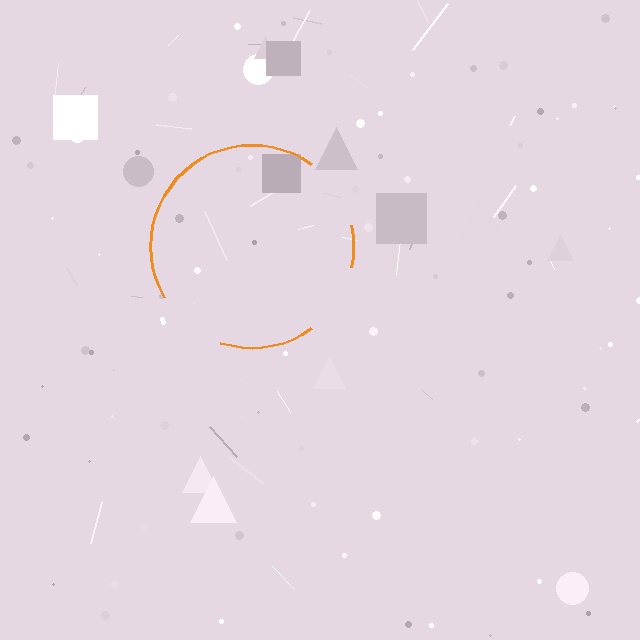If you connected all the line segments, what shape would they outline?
They would outline a circle.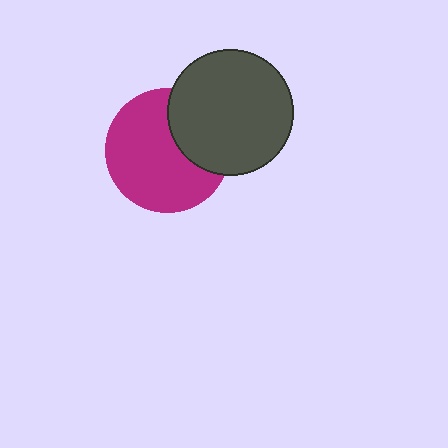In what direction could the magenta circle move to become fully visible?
The magenta circle could move left. That would shift it out from behind the dark gray circle entirely.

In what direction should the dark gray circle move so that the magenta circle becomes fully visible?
The dark gray circle should move right. That is the shortest direction to clear the overlap and leave the magenta circle fully visible.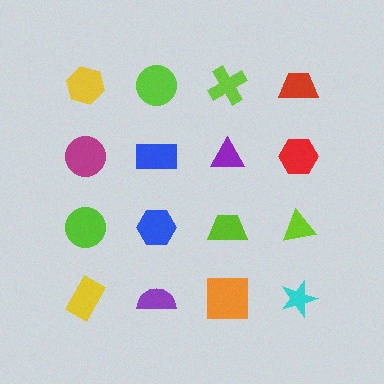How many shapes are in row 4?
4 shapes.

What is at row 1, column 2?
A lime circle.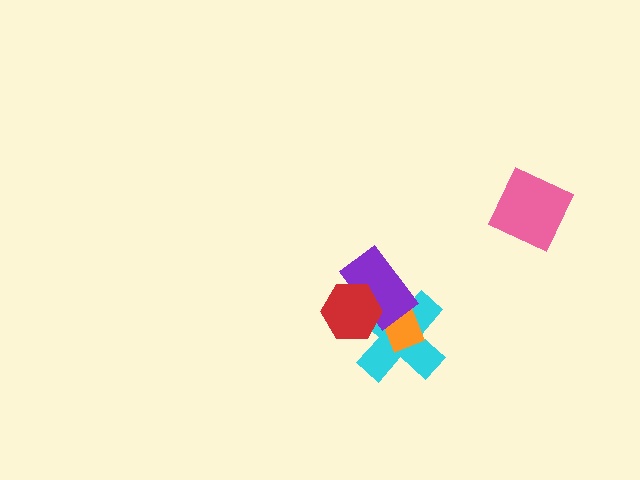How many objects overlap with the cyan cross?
3 objects overlap with the cyan cross.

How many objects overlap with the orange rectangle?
3 objects overlap with the orange rectangle.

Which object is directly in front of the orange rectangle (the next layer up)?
The purple rectangle is directly in front of the orange rectangle.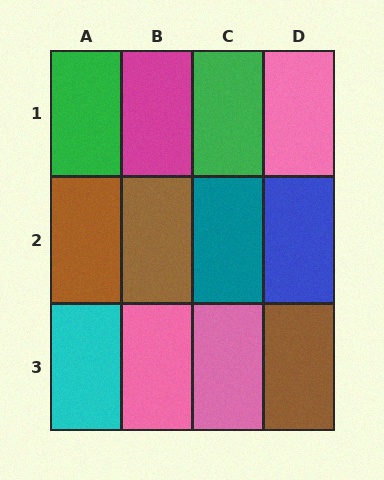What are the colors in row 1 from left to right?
Green, magenta, green, pink.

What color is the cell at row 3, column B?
Pink.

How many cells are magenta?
1 cell is magenta.